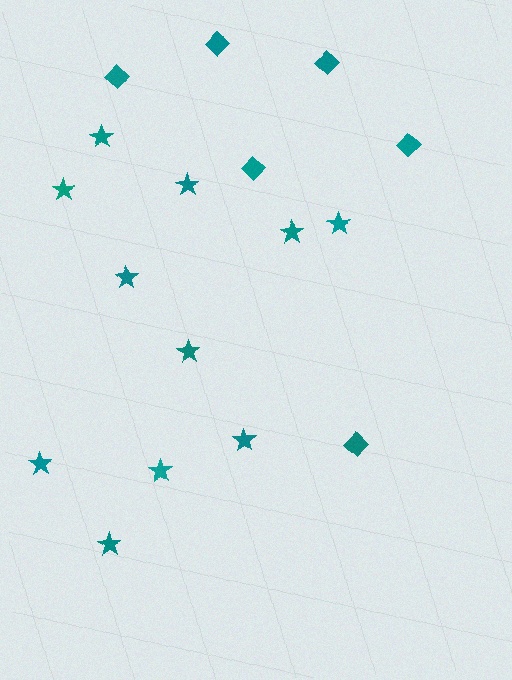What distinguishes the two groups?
There are 2 groups: one group of stars (11) and one group of diamonds (6).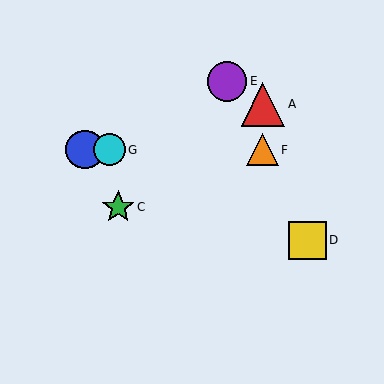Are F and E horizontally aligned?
No, F is at y≈150 and E is at y≈81.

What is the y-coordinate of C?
Object C is at y≈207.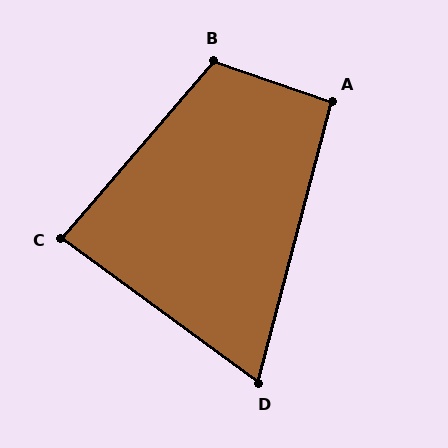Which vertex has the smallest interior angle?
D, at approximately 68 degrees.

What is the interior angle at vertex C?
Approximately 86 degrees (approximately right).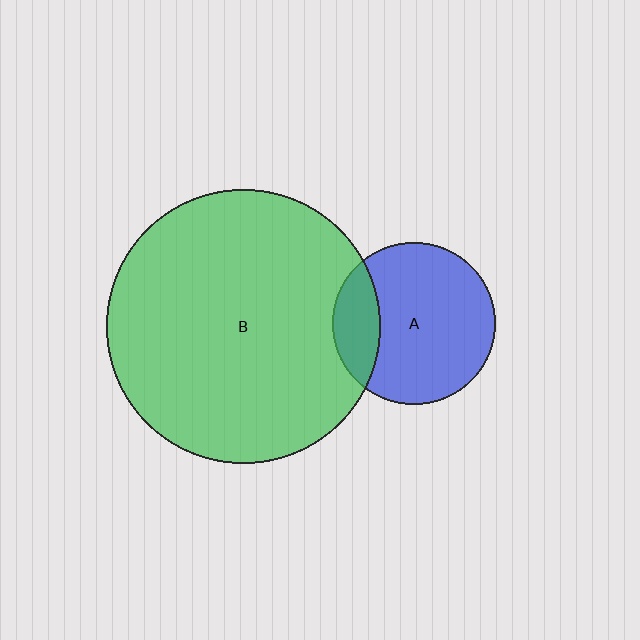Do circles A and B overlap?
Yes.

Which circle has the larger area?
Circle B (green).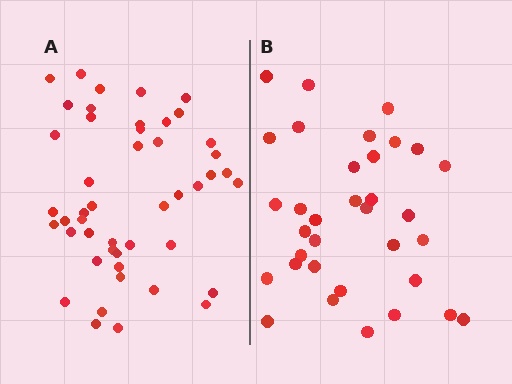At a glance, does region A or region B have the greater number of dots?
Region A (the left region) has more dots.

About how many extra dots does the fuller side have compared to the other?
Region A has approximately 15 more dots than region B.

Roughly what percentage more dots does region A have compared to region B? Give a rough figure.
About 40% more.